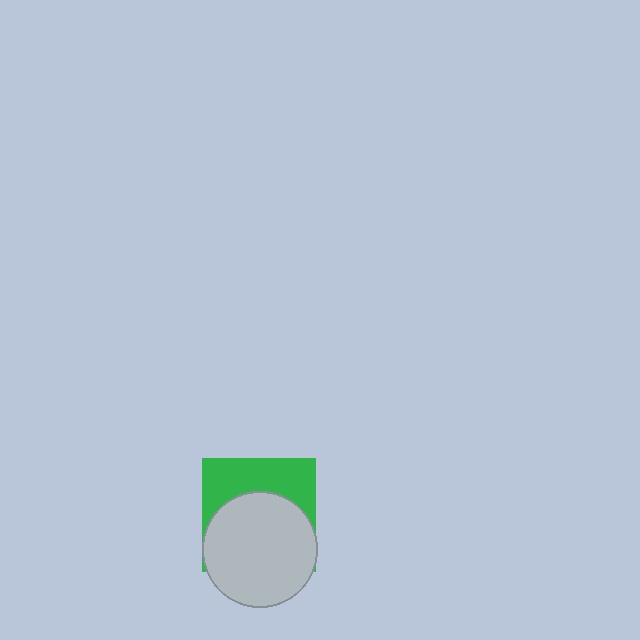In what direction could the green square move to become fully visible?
The green square could move up. That would shift it out from behind the light gray circle entirely.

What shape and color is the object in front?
The object in front is a light gray circle.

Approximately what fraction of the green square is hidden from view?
Roughly 60% of the green square is hidden behind the light gray circle.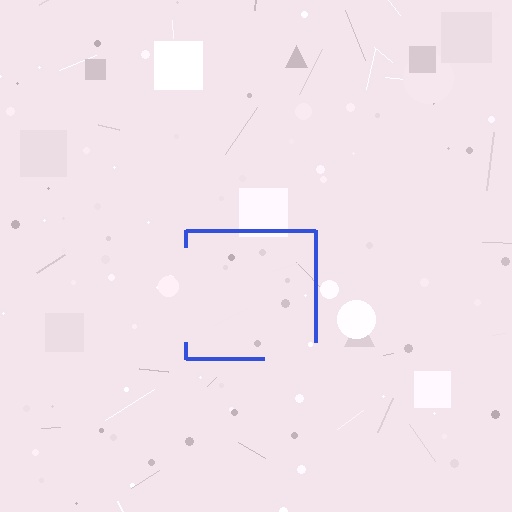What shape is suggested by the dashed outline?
The dashed outline suggests a square.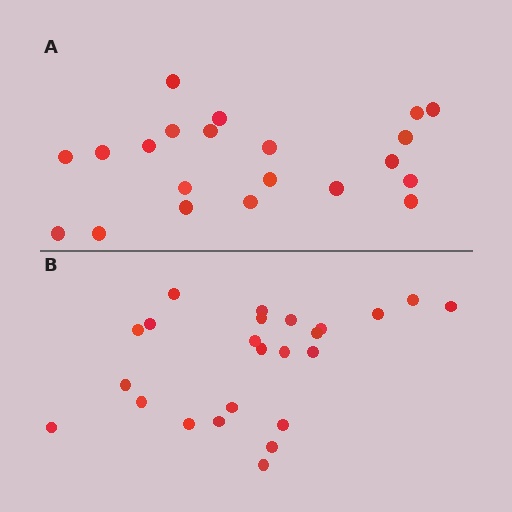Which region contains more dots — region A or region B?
Region B (the bottom region) has more dots.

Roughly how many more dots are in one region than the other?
Region B has just a few more — roughly 2 or 3 more dots than region A.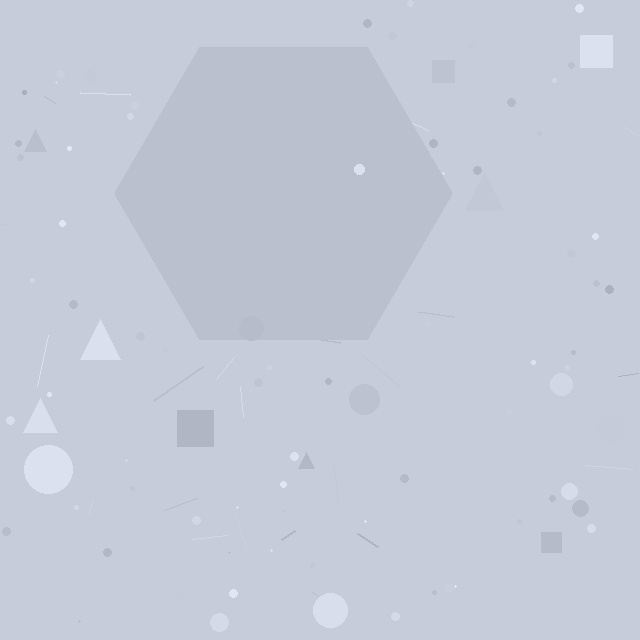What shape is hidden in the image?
A hexagon is hidden in the image.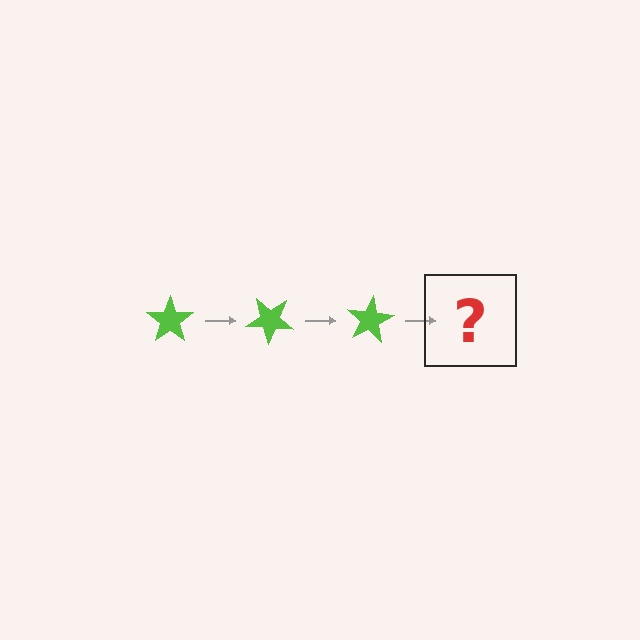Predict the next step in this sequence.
The next step is a lime star rotated 120 degrees.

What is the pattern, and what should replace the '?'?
The pattern is that the star rotates 40 degrees each step. The '?' should be a lime star rotated 120 degrees.